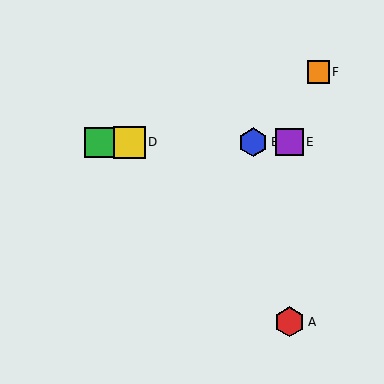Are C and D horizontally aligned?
Yes, both are at y≈142.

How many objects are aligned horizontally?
4 objects (B, C, D, E) are aligned horizontally.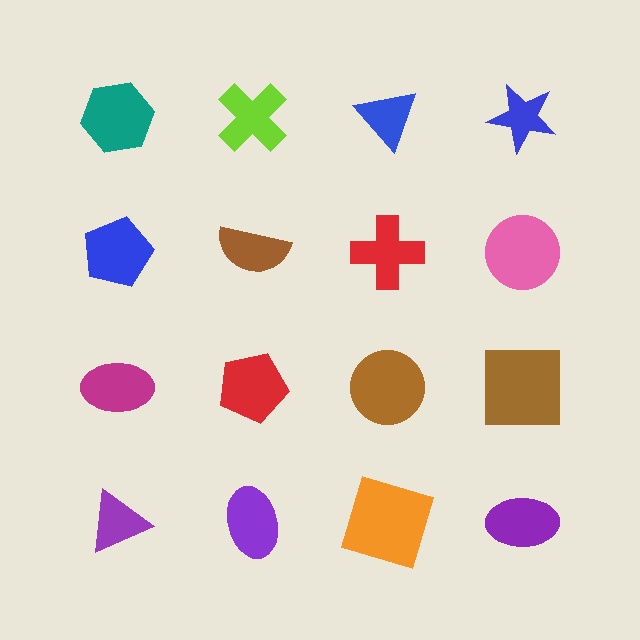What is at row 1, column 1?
A teal hexagon.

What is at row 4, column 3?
An orange square.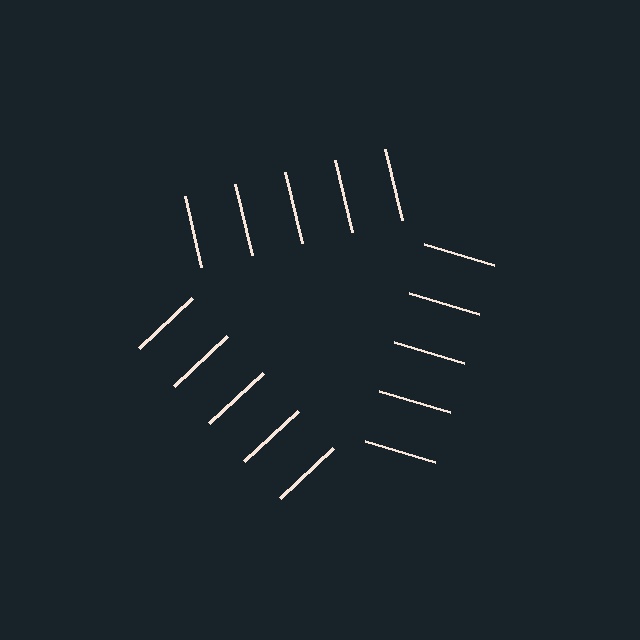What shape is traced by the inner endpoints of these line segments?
An illusory triangle — the line segments terminate on its edges but no continuous stroke is drawn.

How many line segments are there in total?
15 — 5 along each of the 3 edges.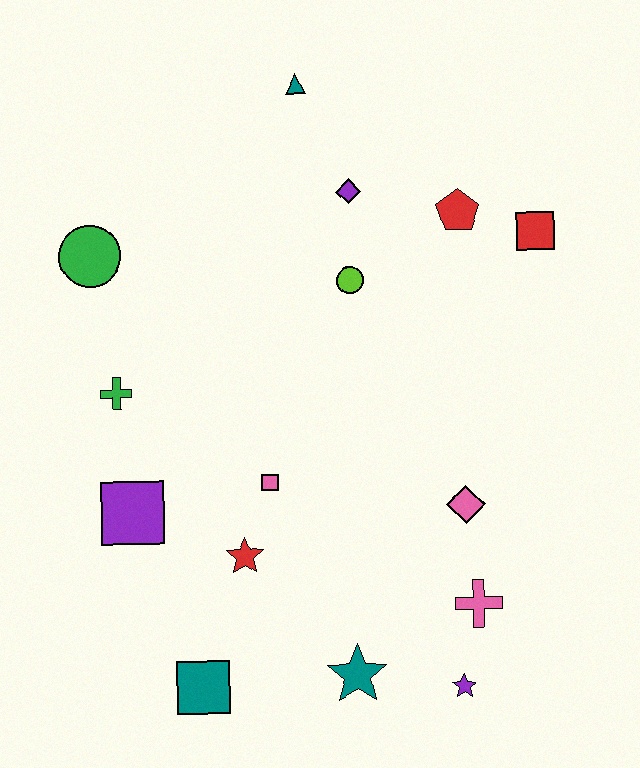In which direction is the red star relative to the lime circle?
The red star is below the lime circle.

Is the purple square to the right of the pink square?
No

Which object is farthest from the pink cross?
The teal triangle is farthest from the pink cross.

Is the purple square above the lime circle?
No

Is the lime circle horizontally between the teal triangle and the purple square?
No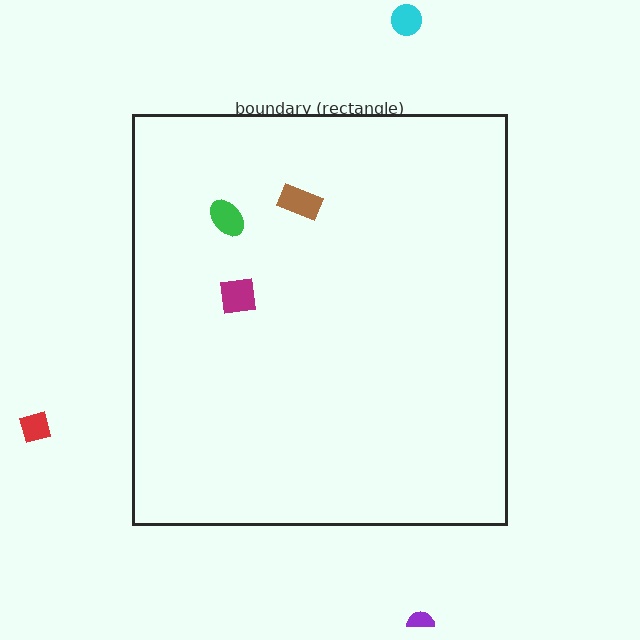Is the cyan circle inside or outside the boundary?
Outside.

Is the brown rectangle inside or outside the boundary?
Inside.